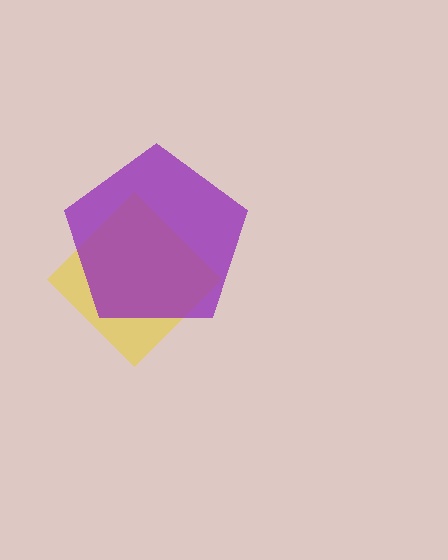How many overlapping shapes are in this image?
There are 2 overlapping shapes in the image.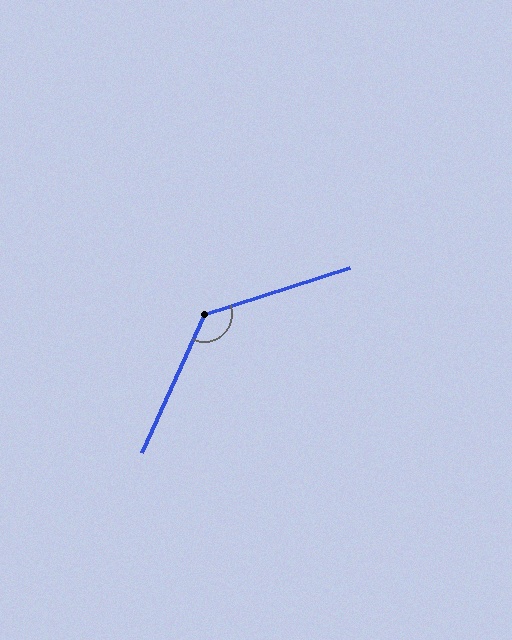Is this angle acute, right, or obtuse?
It is obtuse.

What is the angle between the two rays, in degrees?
Approximately 132 degrees.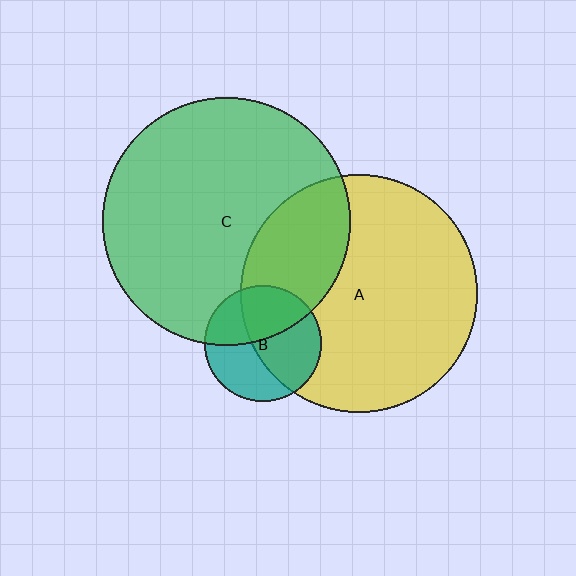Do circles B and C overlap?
Yes.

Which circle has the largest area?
Circle C (green).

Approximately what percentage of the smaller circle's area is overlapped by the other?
Approximately 40%.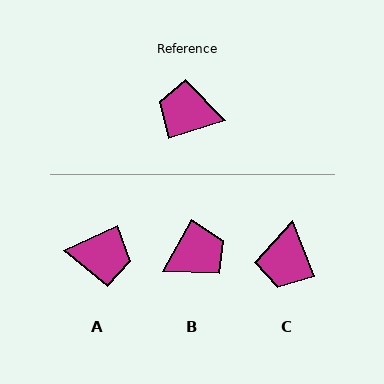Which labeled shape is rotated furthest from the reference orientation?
A, about 174 degrees away.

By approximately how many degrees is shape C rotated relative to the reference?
Approximately 93 degrees counter-clockwise.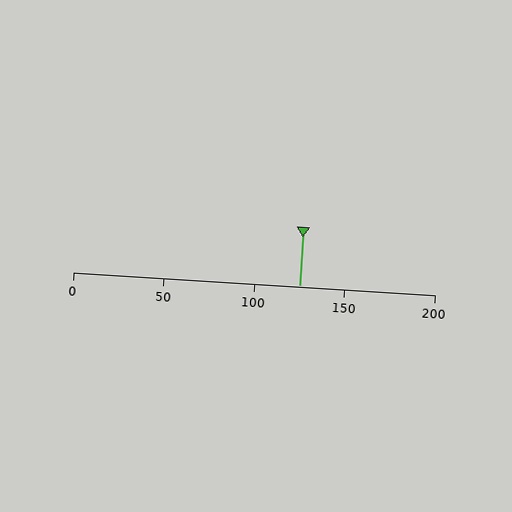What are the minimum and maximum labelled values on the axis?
The axis runs from 0 to 200.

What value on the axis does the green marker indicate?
The marker indicates approximately 125.